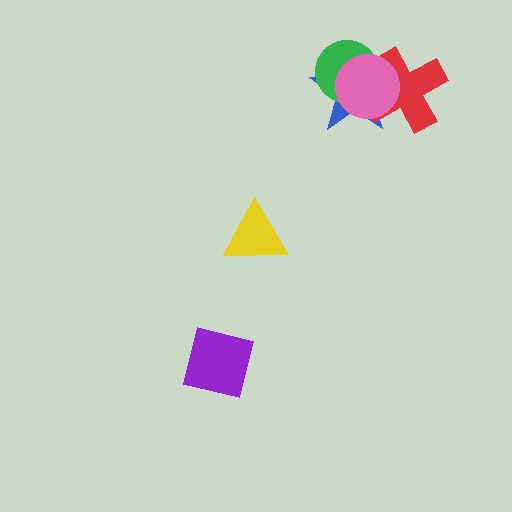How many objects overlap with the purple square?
0 objects overlap with the purple square.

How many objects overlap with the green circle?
3 objects overlap with the green circle.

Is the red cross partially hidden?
Yes, it is partially covered by another shape.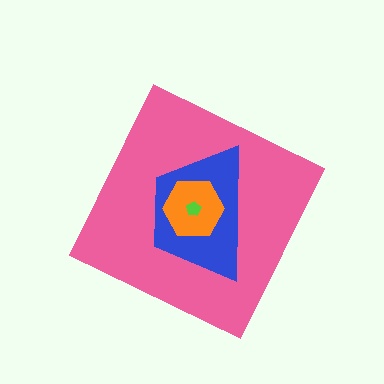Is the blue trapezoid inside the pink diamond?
Yes.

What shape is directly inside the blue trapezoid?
The orange hexagon.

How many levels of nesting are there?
4.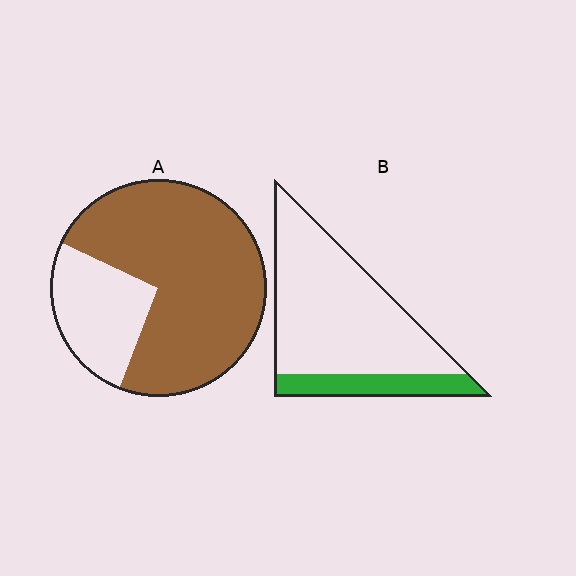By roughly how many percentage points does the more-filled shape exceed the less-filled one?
By roughly 55 percentage points (A over B).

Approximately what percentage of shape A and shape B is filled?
A is approximately 75% and B is approximately 20%.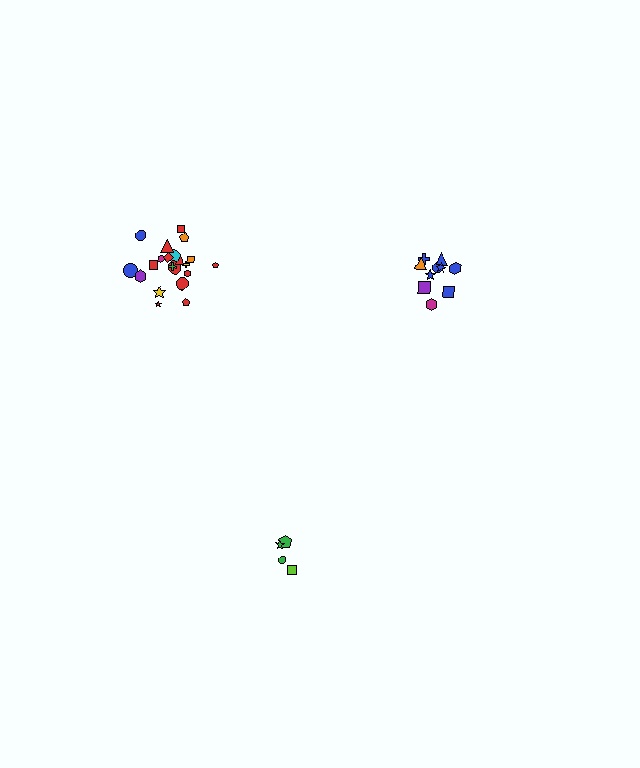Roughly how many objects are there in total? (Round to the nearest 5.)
Roughly 35 objects in total.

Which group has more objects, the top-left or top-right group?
The top-left group.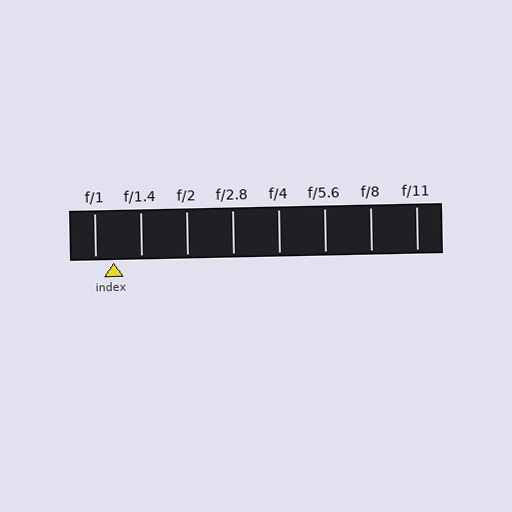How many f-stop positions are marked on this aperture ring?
There are 8 f-stop positions marked.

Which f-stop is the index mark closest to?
The index mark is closest to f/1.